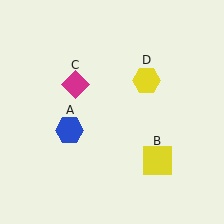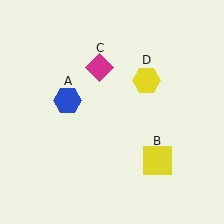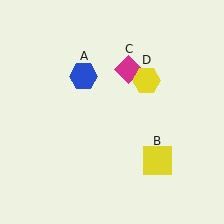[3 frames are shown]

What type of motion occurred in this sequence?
The blue hexagon (object A), magenta diamond (object C) rotated clockwise around the center of the scene.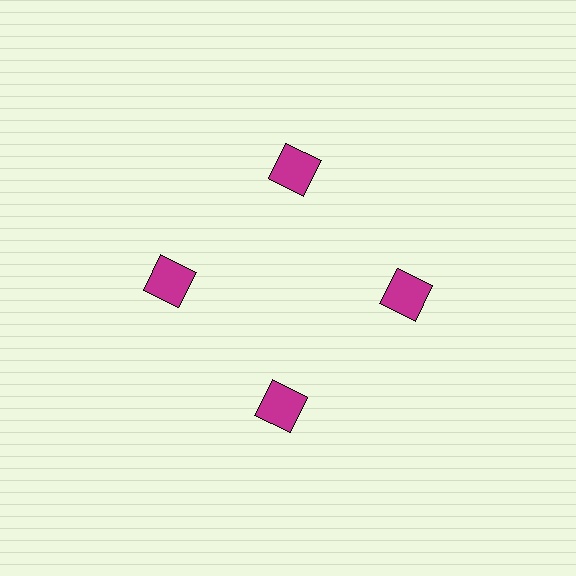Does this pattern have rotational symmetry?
Yes, this pattern has 4-fold rotational symmetry. It looks the same after rotating 90 degrees around the center.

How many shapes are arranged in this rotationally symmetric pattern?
There are 4 shapes, arranged in 4 groups of 1.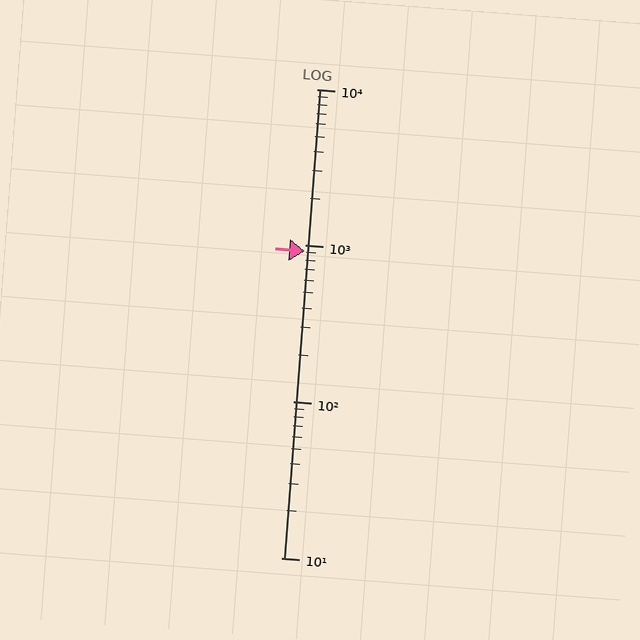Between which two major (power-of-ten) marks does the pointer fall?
The pointer is between 100 and 1000.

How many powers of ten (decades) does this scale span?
The scale spans 3 decades, from 10 to 10000.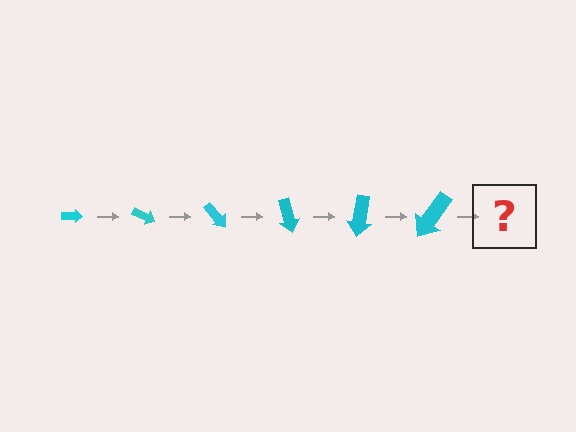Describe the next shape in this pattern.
It should be an arrow, larger than the previous one and rotated 150 degrees from the start.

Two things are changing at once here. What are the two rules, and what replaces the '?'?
The two rules are that the arrow grows larger each step and it rotates 25 degrees each step. The '?' should be an arrow, larger than the previous one and rotated 150 degrees from the start.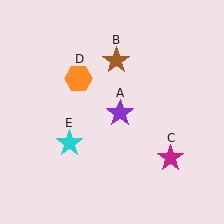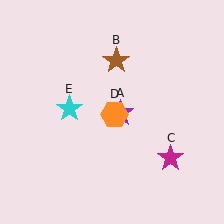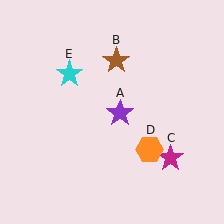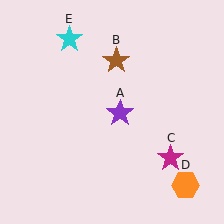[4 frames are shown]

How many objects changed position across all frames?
2 objects changed position: orange hexagon (object D), cyan star (object E).